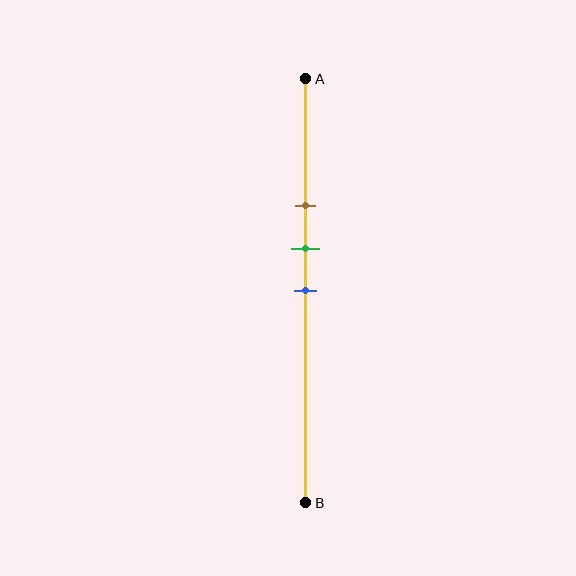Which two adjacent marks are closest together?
The green and blue marks are the closest adjacent pair.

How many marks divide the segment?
There are 3 marks dividing the segment.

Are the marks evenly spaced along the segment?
Yes, the marks are approximately evenly spaced.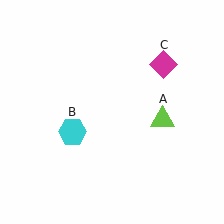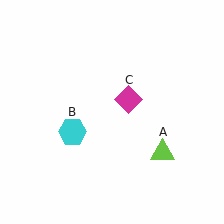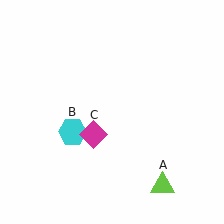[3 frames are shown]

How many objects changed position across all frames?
2 objects changed position: lime triangle (object A), magenta diamond (object C).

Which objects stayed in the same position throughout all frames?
Cyan hexagon (object B) remained stationary.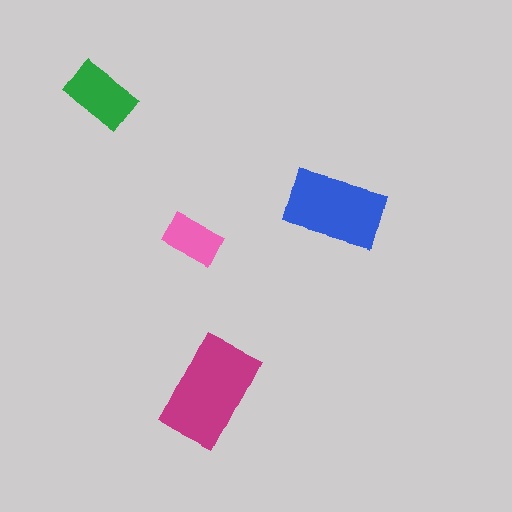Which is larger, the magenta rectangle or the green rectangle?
The magenta one.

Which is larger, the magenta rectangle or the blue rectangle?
The magenta one.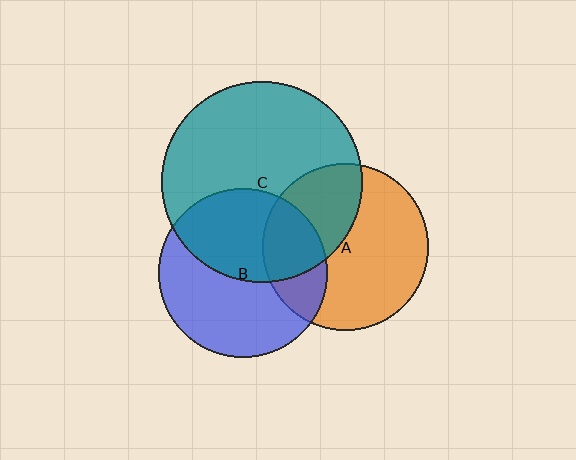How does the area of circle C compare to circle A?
Approximately 1.5 times.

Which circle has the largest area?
Circle C (teal).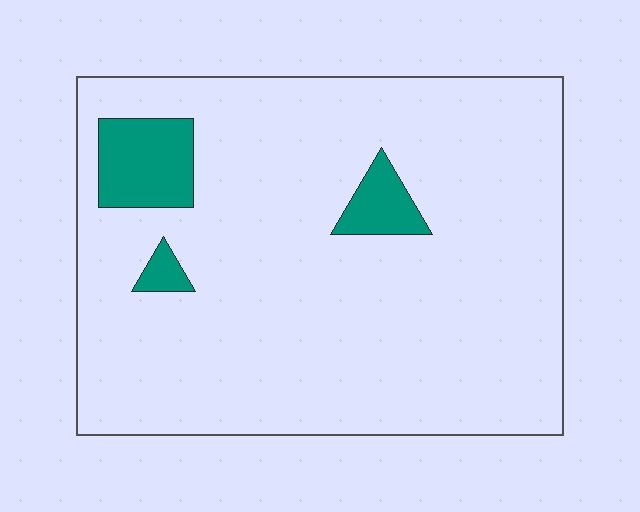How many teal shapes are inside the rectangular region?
3.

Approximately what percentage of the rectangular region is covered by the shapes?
Approximately 10%.